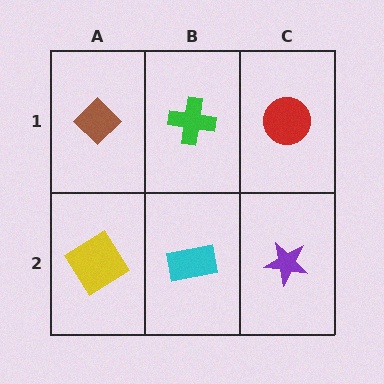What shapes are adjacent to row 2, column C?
A red circle (row 1, column C), a cyan rectangle (row 2, column B).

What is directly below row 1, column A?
A yellow diamond.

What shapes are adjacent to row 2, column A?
A brown diamond (row 1, column A), a cyan rectangle (row 2, column B).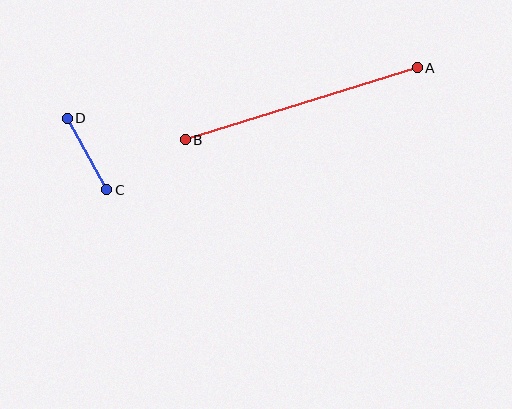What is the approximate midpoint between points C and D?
The midpoint is at approximately (87, 154) pixels.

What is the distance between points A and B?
The distance is approximately 243 pixels.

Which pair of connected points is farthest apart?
Points A and B are farthest apart.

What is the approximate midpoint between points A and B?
The midpoint is at approximately (301, 104) pixels.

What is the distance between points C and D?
The distance is approximately 82 pixels.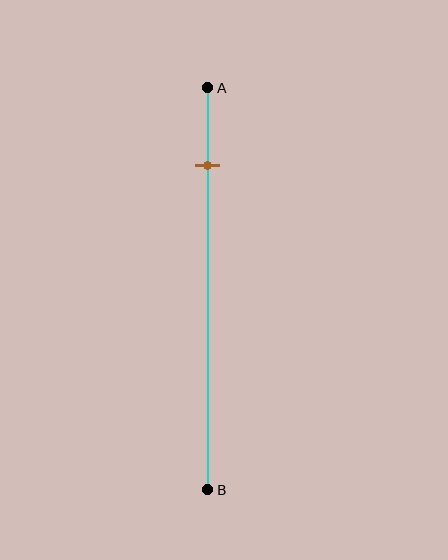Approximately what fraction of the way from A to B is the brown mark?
The brown mark is approximately 20% of the way from A to B.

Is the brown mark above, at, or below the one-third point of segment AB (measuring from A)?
The brown mark is above the one-third point of segment AB.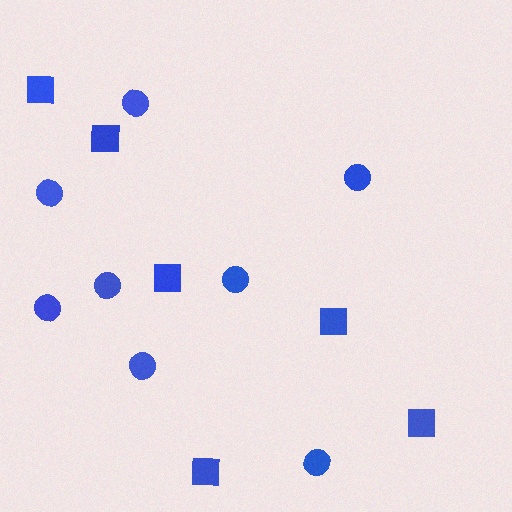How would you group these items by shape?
There are 2 groups: one group of circles (8) and one group of squares (6).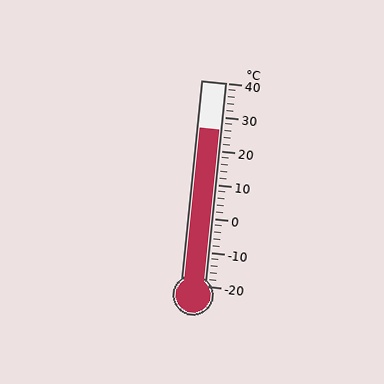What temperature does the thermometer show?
The thermometer shows approximately 26°C.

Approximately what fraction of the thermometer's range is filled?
The thermometer is filled to approximately 75% of its range.